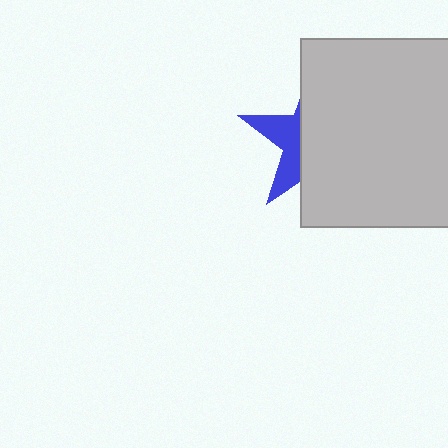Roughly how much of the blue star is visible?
A small part of it is visible (roughly 32%).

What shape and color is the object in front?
The object in front is a light gray square.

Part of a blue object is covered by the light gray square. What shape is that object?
It is a star.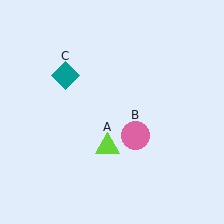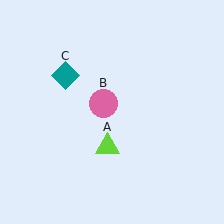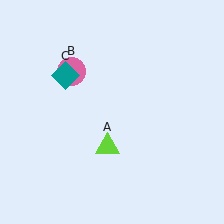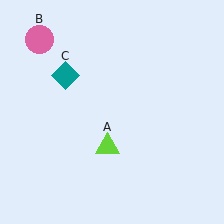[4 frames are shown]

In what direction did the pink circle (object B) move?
The pink circle (object B) moved up and to the left.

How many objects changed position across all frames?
1 object changed position: pink circle (object B).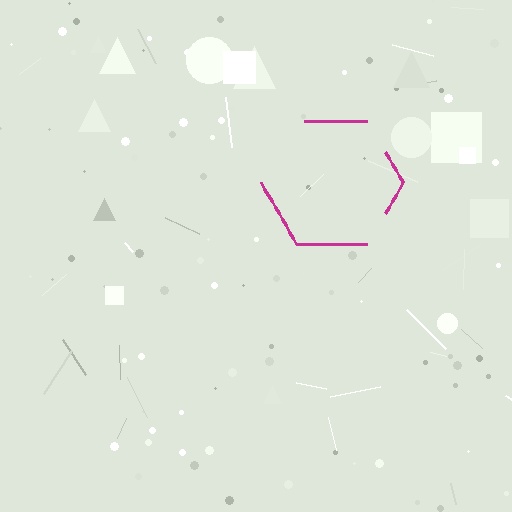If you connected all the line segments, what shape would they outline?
They would outline a hexagon.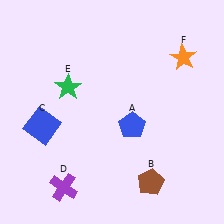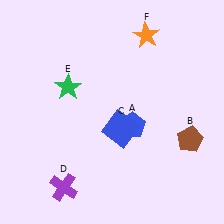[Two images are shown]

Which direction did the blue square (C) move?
The blue square (C) moved right.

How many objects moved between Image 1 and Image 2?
3 objects moved between the two images.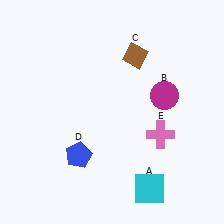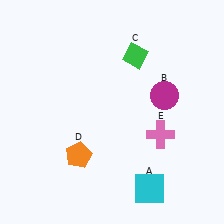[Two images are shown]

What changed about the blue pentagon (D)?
In Image 1, D is blue. In Image 2, it changed to orange.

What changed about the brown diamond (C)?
In Image 1, C is brown. In Image 2, it changed to green.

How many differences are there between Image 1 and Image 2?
There are 2 differences between the two images.